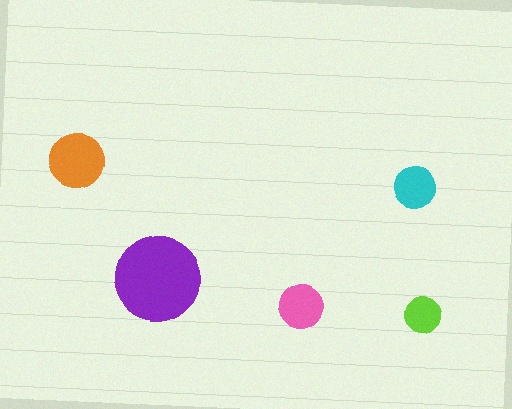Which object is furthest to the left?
The orange circle is leftmost.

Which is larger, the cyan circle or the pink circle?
The pink one.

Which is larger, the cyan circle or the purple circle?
The purple one.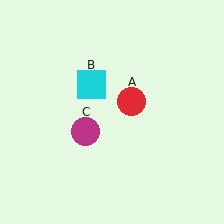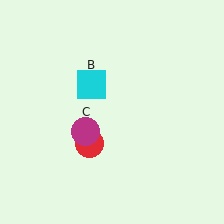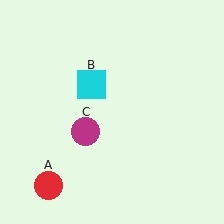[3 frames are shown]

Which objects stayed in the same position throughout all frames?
Cyan square (object B) and magenta circle (object C) remained stationary.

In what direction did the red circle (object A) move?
The red circle (object A) moved down and to the left.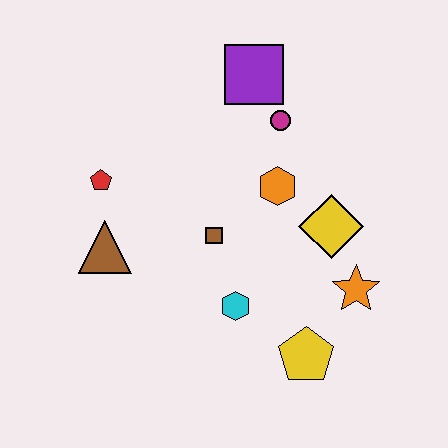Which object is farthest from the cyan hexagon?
The purple square is farthest from the cyan hexagon.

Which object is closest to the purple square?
The magenta circle is closest to the purple square.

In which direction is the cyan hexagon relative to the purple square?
The cyan hexagon is below the purple square.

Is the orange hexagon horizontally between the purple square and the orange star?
Yes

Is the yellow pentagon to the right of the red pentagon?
Yes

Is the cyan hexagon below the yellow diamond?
Yes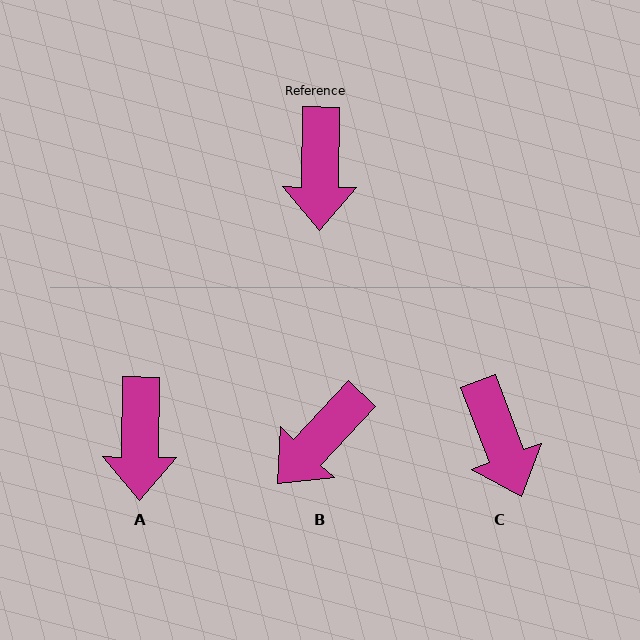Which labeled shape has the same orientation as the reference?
A.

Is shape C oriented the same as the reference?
No, it is off by about 21 degrees.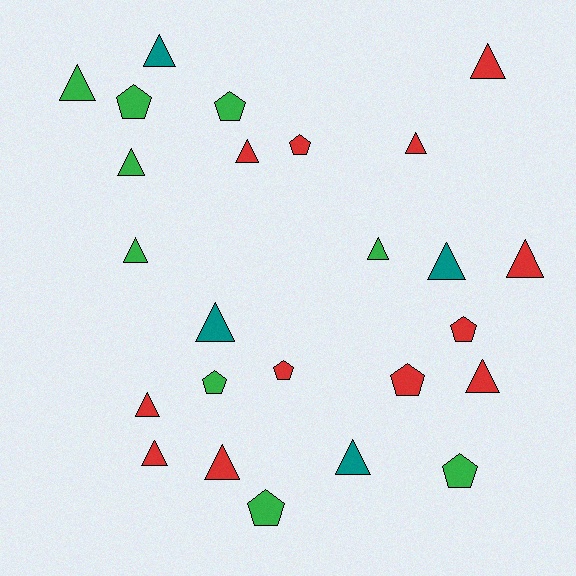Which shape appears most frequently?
Triangle, with 16 objects.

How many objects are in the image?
There are 25 objects.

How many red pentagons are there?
There are 4 red pentagons.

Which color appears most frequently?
Red, with 12 objects.